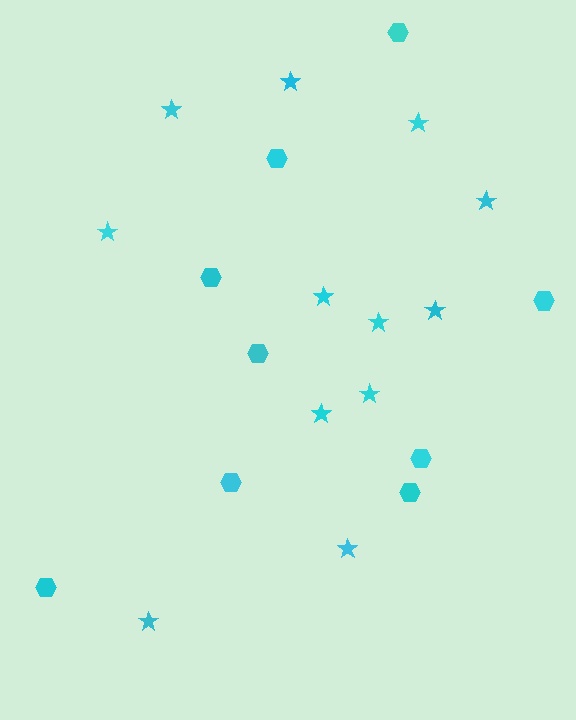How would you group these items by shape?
There are 2 groups: one group of stars (12) and one group of hexagons (9).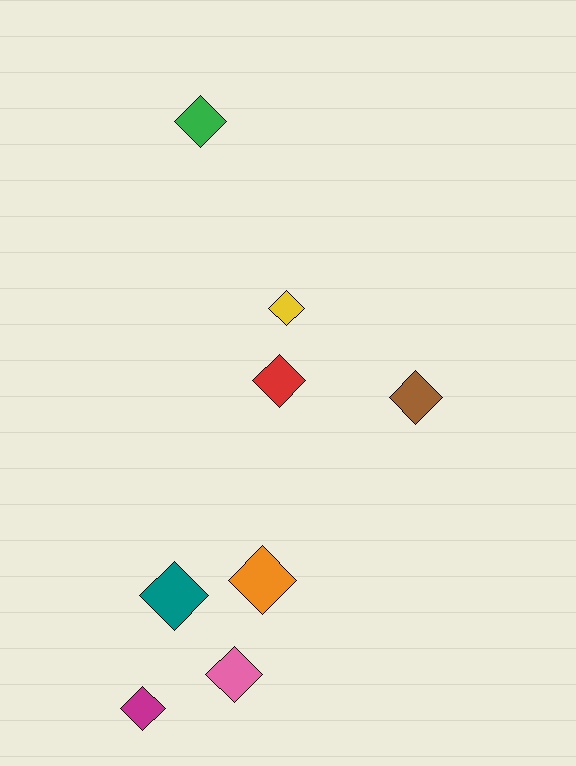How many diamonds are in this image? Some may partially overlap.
There are 8 diamonds.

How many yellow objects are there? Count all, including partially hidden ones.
There is 1 yellow object.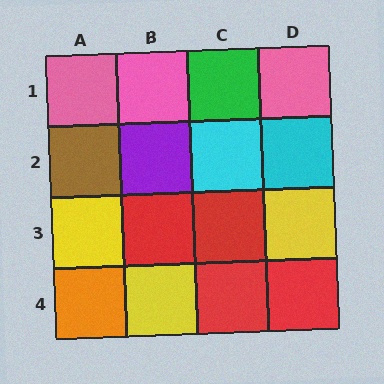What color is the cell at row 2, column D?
Cyan.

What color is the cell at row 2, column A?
Brown.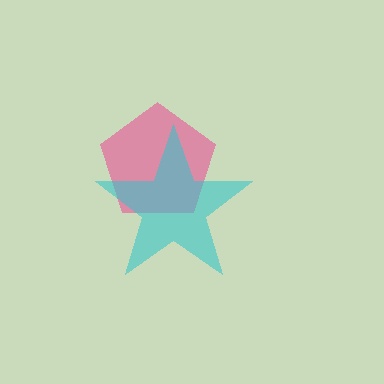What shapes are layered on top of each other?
The layered shapes are: a pink pentagon, a cyan star.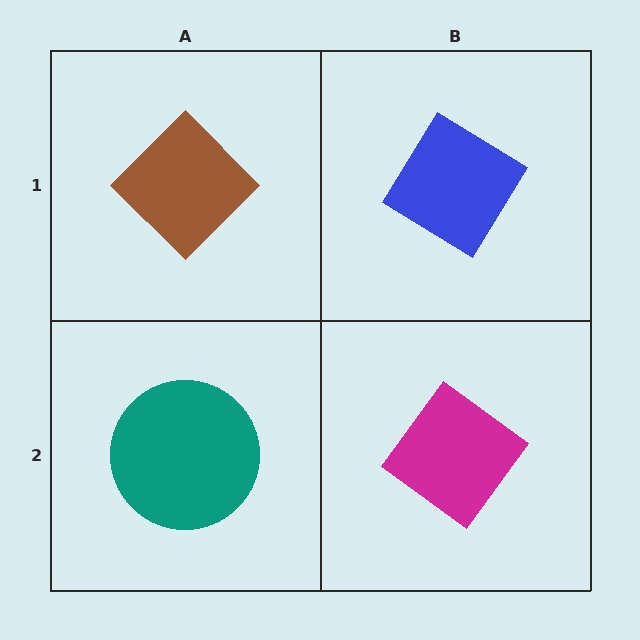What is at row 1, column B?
A blue diamond.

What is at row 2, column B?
A magenta diamond.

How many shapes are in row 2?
2 shapes.